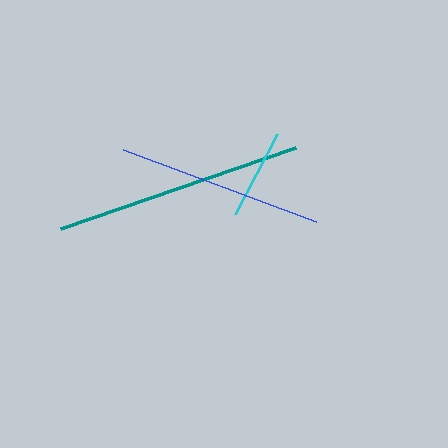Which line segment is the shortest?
The cyan line is the shortest at approximately 90 pixels.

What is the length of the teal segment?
The teal segment is approximately 249 pixels long.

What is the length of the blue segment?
The blue segment is approximately 206 pixels long.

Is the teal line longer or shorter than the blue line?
The teal line is longer than the blue line.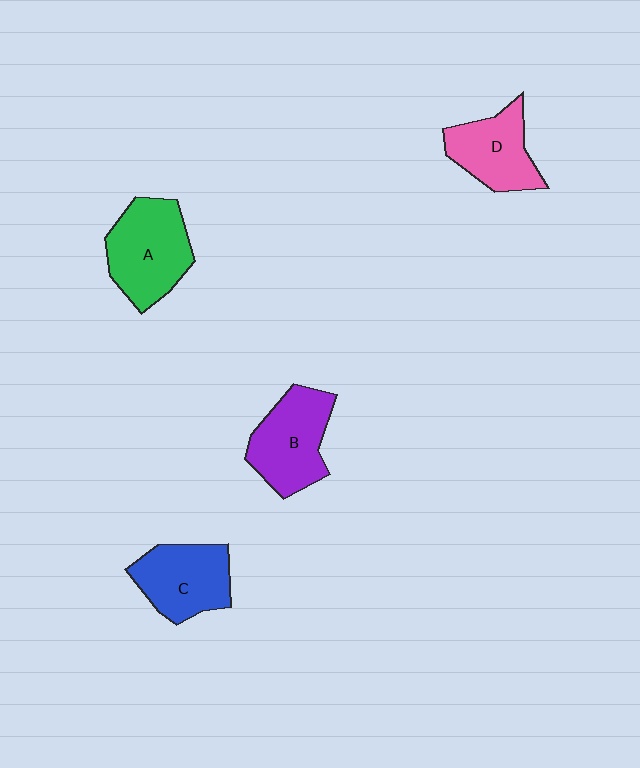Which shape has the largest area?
Shape A (green).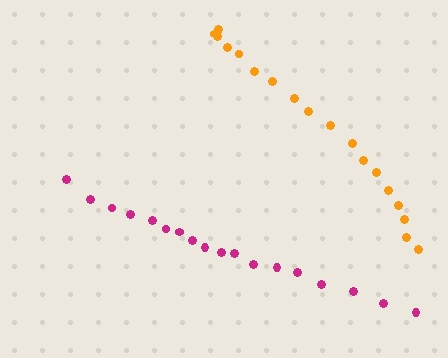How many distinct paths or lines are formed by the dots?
There are 2 distinct paths.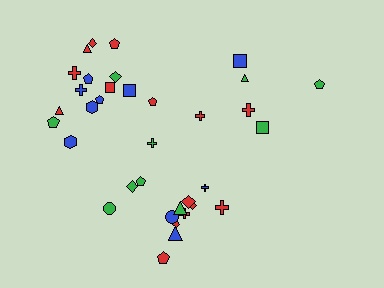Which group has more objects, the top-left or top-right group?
The top-left group.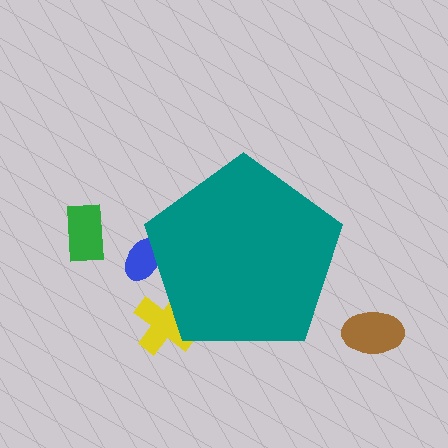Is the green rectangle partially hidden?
No, the green rectangle is fully visible.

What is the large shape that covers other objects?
A teal pentagon.